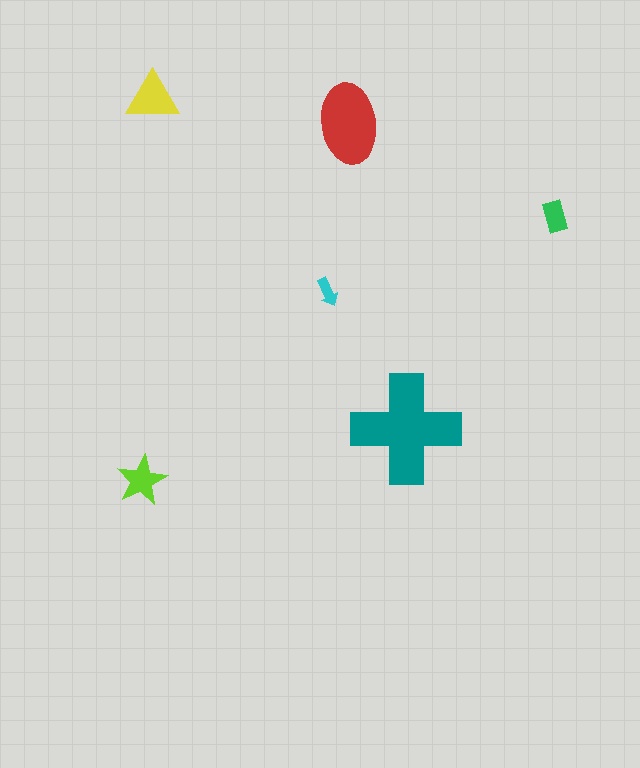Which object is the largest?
The teal cross.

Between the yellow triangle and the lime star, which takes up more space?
The yellow triangle.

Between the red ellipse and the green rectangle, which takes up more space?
The red ellipse.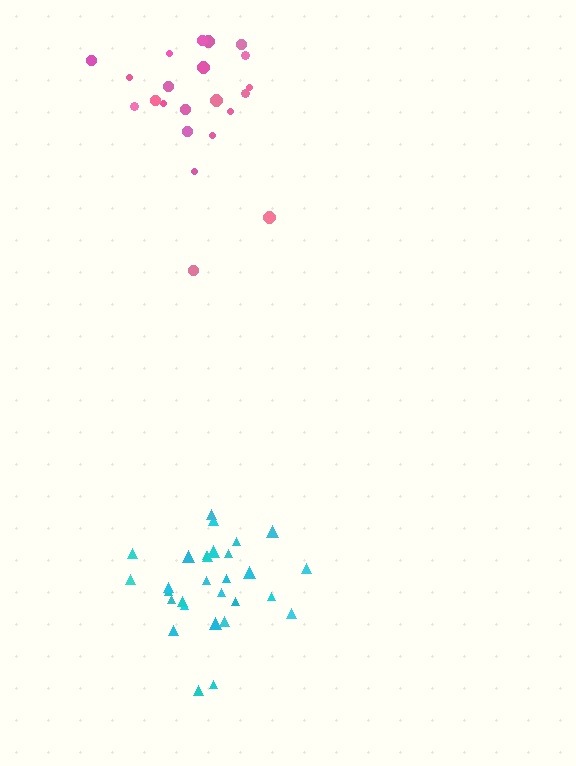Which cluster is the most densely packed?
Cyan.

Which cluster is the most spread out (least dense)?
Pink.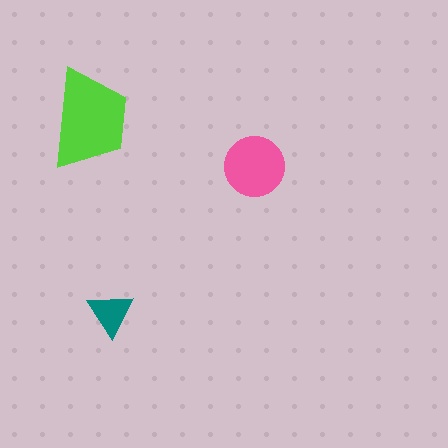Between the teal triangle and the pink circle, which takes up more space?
The pink circle.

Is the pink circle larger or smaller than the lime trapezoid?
Smaller.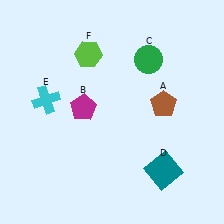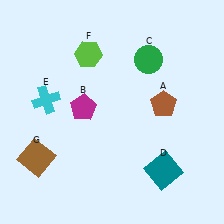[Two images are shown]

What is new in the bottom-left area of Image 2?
A brown square (G) was added in the bottom-left area of Image 2.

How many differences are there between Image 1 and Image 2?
There is 1 difference between the two images.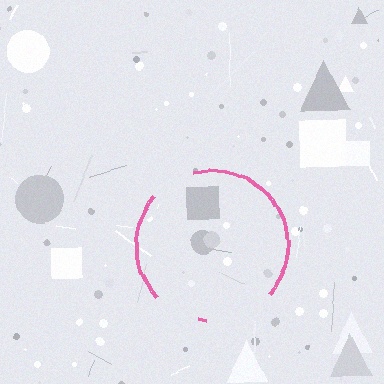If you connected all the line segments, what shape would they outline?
They would outline a circle.